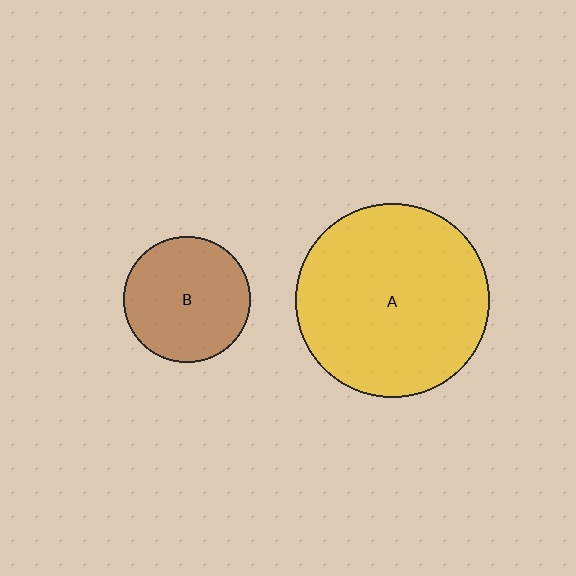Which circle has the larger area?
Circle A (yellow).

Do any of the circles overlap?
No, none of the circles overlap.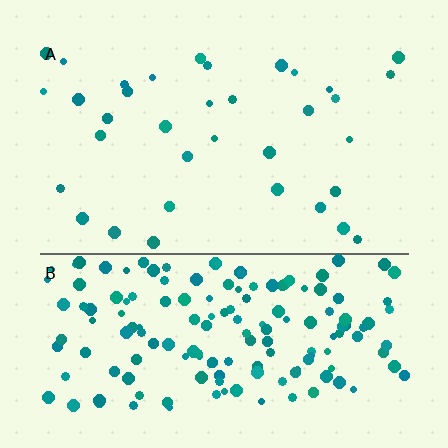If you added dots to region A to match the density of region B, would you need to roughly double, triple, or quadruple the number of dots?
Approximately quadruple.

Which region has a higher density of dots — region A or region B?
B (the bottom).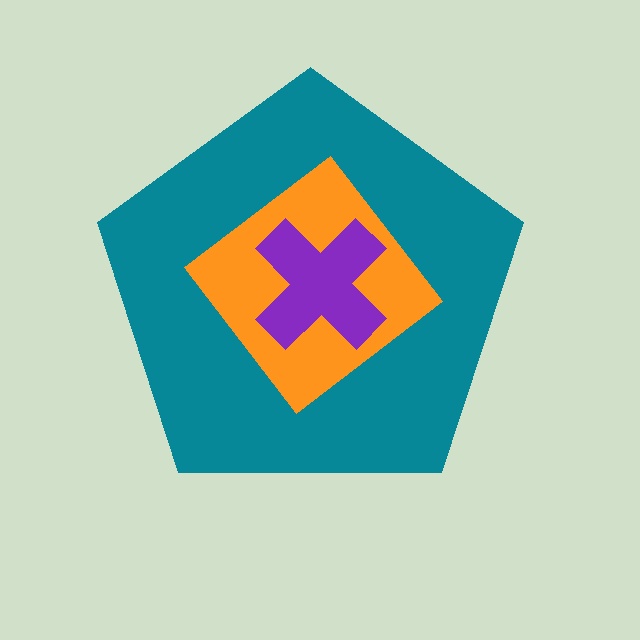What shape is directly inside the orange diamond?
The purple cross.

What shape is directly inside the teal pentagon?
The orange diamond.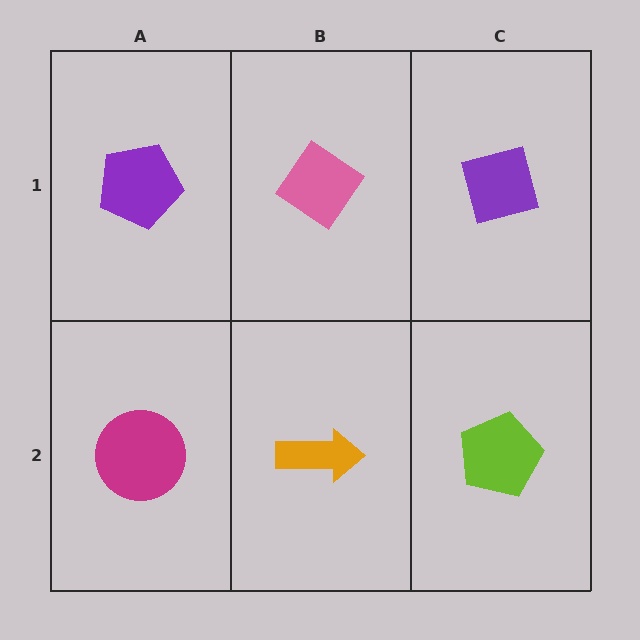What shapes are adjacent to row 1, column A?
A magenta circle (row 2, column A), a pink diamond (row 1, column B).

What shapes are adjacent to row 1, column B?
An orange arrow (row 2, column B), a purple pentagon (row 1, column A), a purple square (row 1, column C).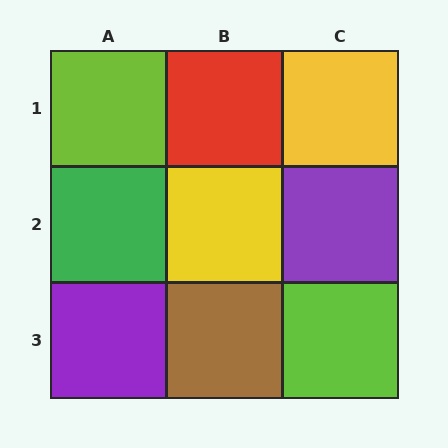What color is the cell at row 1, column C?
Yellow.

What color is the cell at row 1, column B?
Red.